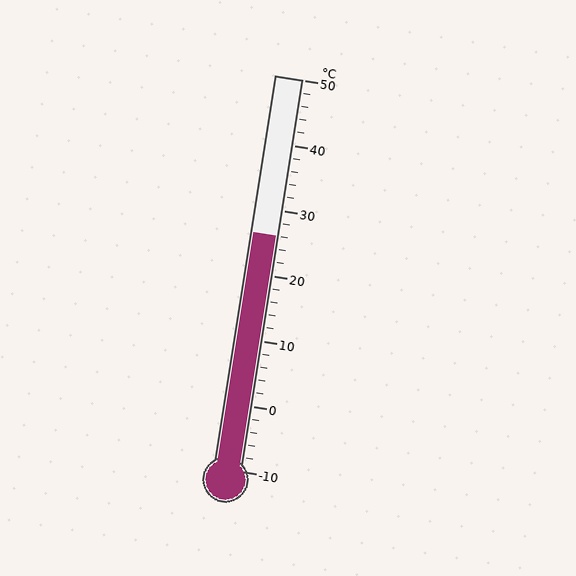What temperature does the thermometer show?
The thermometer shows approximately 26°C.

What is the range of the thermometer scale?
The thermometer scale ranges from -10°C to 50°C.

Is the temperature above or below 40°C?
The temperature is below 40°C.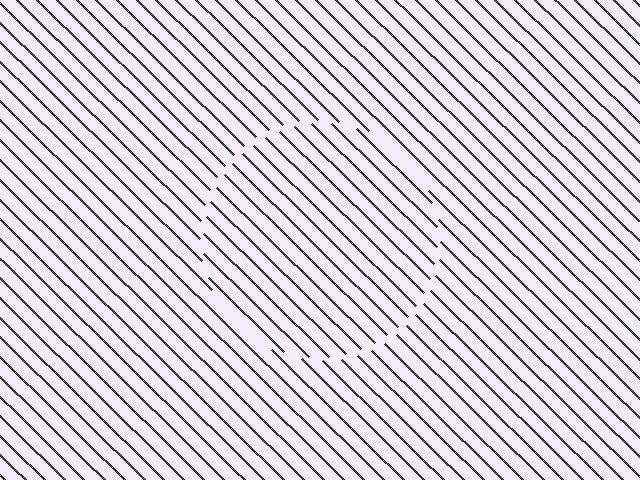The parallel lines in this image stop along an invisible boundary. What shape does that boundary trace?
An illusory circle. The interior of the shape contains the same grating, shifted by half a period — the contour is defined by the phase discontinuity where line-ends from the inner and outer gratings abut.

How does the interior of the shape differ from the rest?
The interior of the shape contains the same grating, shifted by half a period — the contour is defined by the phase discontinuity where line-ends from the inner and outer gratings abut.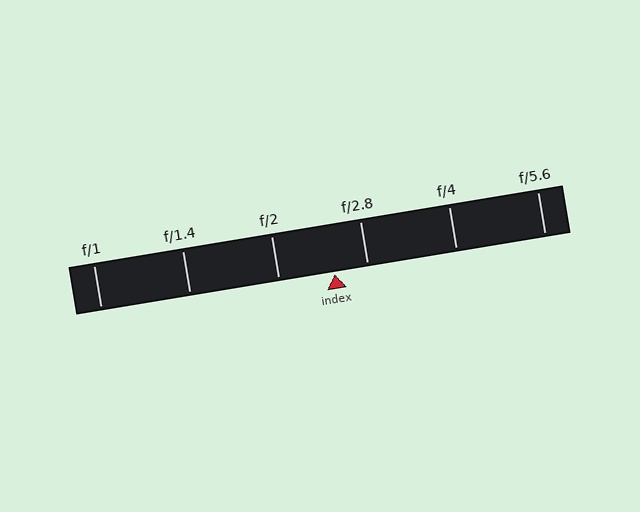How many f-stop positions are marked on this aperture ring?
There are 6 f-stop positions marked.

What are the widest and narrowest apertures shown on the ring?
The widest aperture shown is f/1 and the narrowest is f/5.6.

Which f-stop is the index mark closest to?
The index mark is closest to f/2.8.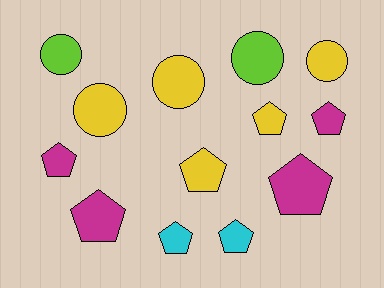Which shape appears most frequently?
Pentagon, with 8 objects.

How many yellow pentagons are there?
There are 2 yellow pentagons.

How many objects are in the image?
There are 13 objects.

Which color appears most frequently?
Yellow, with 5 objects.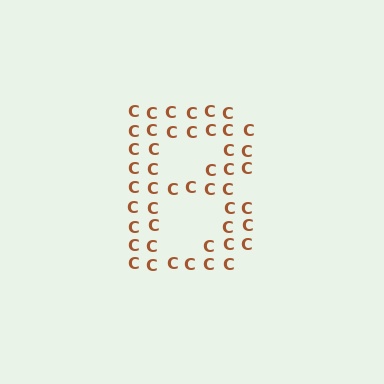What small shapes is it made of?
It is made of small letter C's.